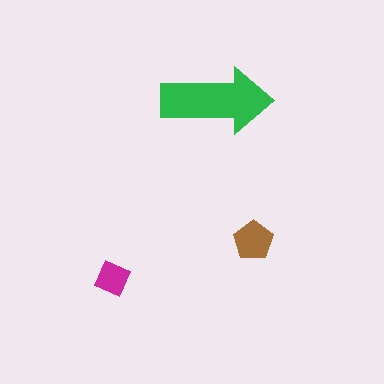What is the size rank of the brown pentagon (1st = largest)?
2nd.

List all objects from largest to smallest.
The green arrow, the brown pentagon, the magenta square.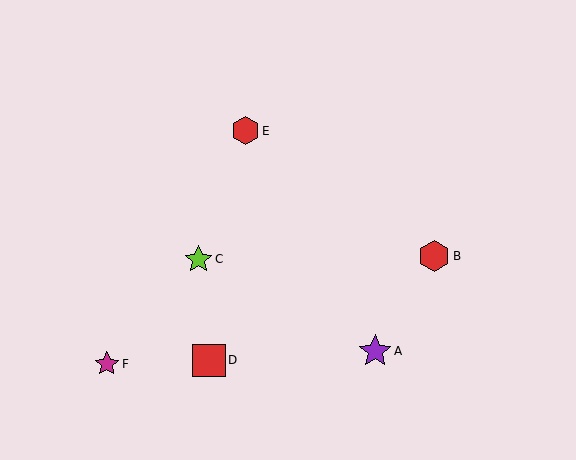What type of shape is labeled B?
Shape B is a red hexagon.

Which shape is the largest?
The red square (labeled D) is the largest.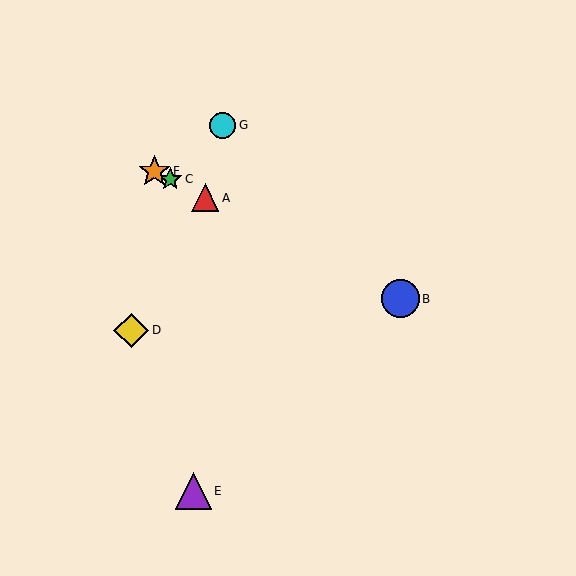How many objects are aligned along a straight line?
4 objects (A, B, C, F) are aligned along a straight line.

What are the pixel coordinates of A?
Object A is at (205, 198).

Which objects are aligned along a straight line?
Objects A, B, C, F are aligned along a straight line.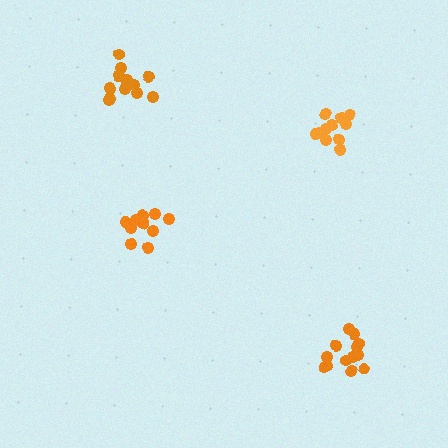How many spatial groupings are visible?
There are 4 spatial groupings.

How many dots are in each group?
Group 1: 11 dots, Group 2: 12 dots, Group 3: 13 dots, Group 4: 11 dots (47 total).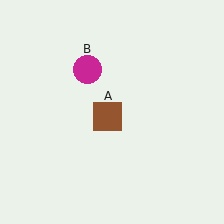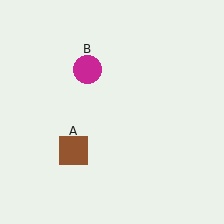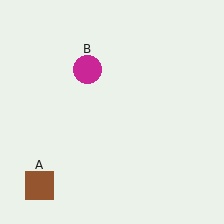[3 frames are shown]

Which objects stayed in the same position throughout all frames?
Magenta circle (object B) remained stationary.